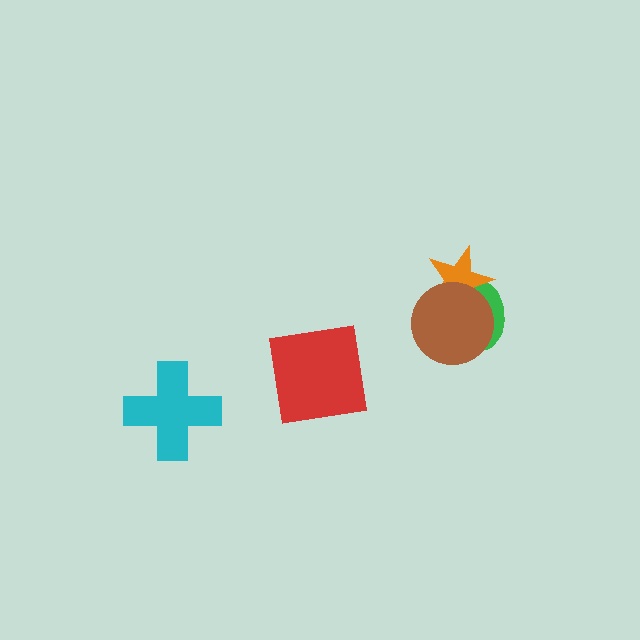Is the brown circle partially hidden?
No, no other shape covers it.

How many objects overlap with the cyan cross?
0 objects overlap with the cyan cross.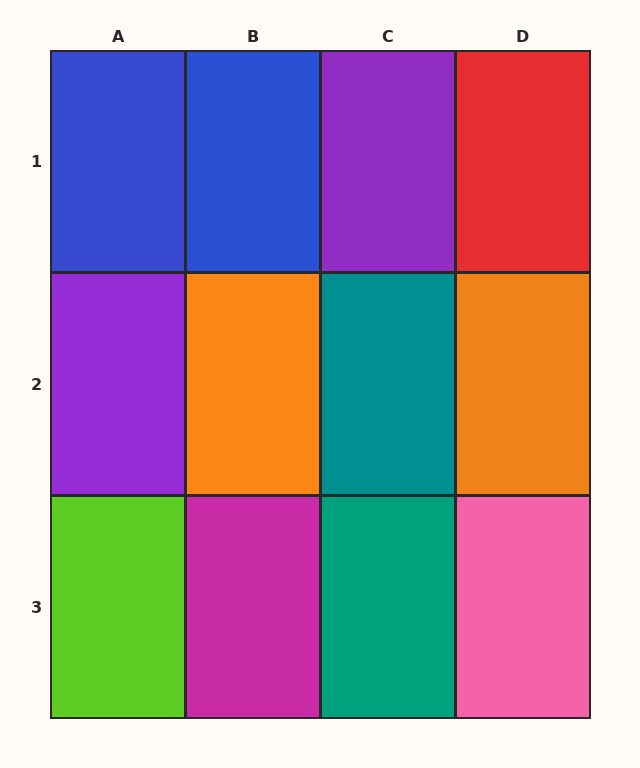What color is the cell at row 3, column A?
Lime.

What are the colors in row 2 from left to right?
Purple, orange, teal, orange.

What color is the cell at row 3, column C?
Teal.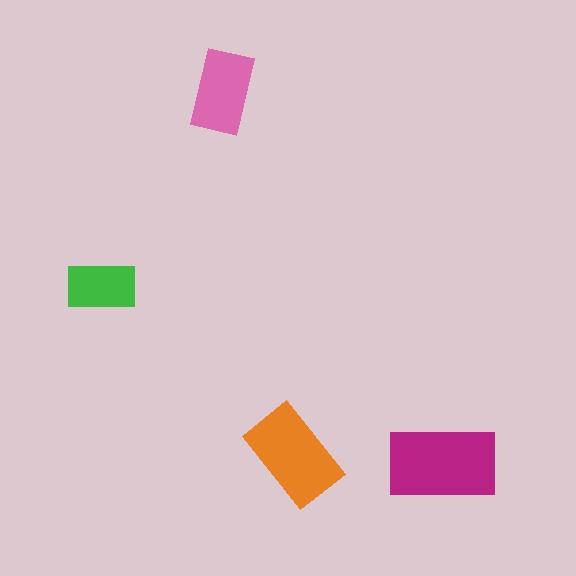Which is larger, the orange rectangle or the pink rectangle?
The orange one.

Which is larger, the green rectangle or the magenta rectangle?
The magenta one.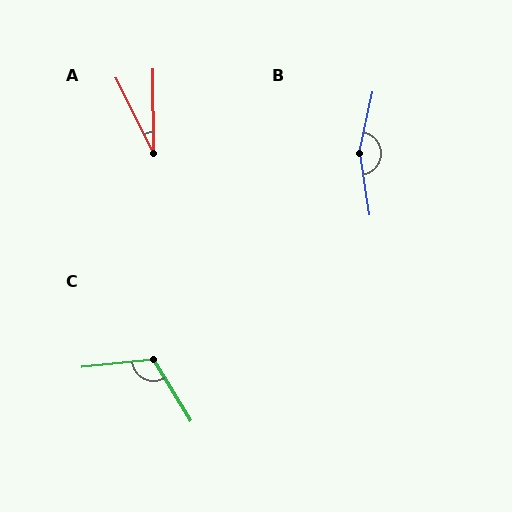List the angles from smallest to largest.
A (26°), C (115°), B (159°).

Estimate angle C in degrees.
Approximately 115 degrees.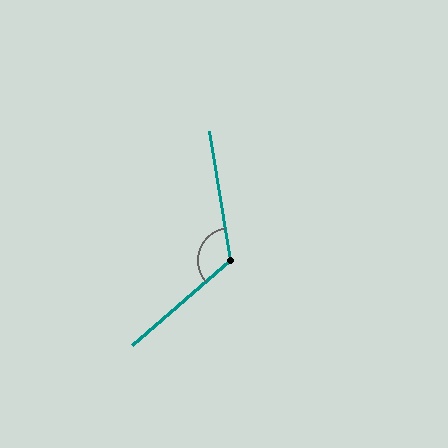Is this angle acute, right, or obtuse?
It is obtuse.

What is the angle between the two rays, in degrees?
Approximately 122 degrees.